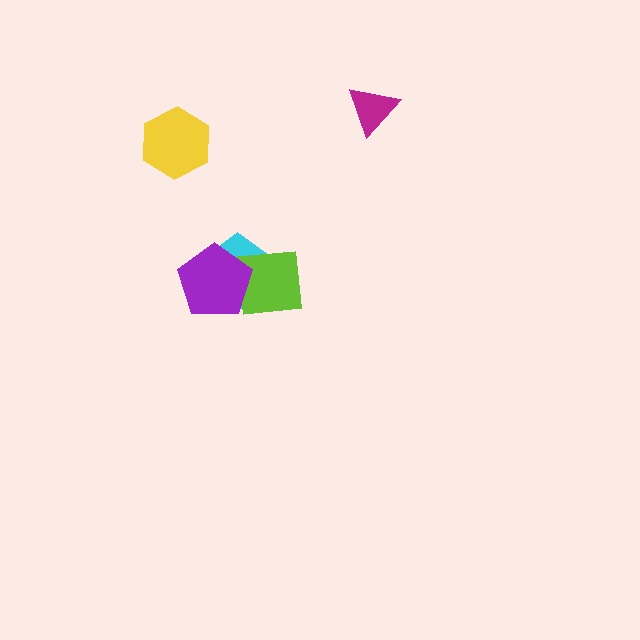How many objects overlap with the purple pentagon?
2 objects overlap with the purple pentagon.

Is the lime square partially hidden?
Yes, it is partially covered by another shape.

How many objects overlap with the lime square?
2 objects overlap with the lime square.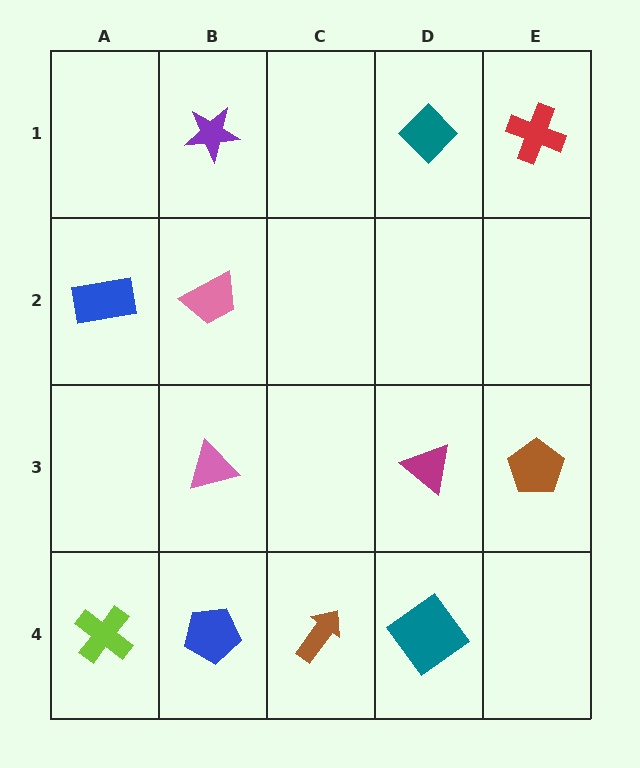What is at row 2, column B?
A pink trapezoid.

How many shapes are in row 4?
4 shapes.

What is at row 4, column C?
A brown arrow.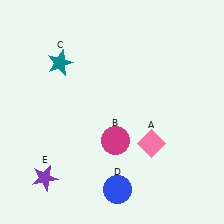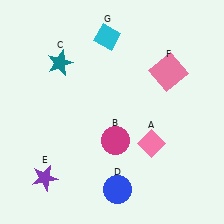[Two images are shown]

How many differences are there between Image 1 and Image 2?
There are 2 differences between the two images.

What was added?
A pink square (F), a cyan diamond (G) were added in Image 2.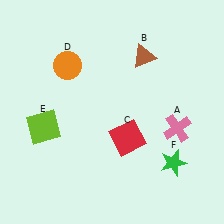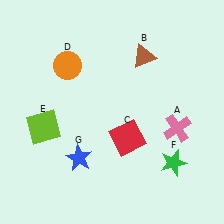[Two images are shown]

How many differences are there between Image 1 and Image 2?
There is 1 difference between the two images.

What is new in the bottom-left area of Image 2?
A blue star (G) was added in the bottom-left area of Image 2.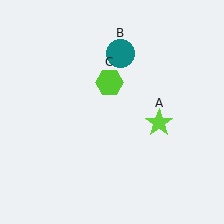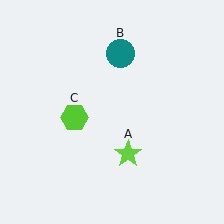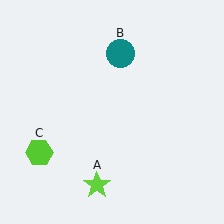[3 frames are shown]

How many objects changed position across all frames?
2 objects changed position: lime star (object A), lime hexagon (object C).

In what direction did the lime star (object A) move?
The lime star (object A) moved down and to the left.